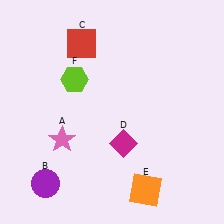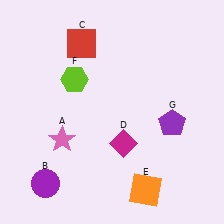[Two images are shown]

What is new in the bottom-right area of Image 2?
A purple pentagon (G) was added in the bottom-right area of Image 2.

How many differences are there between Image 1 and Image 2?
There is 1 difference between the two images.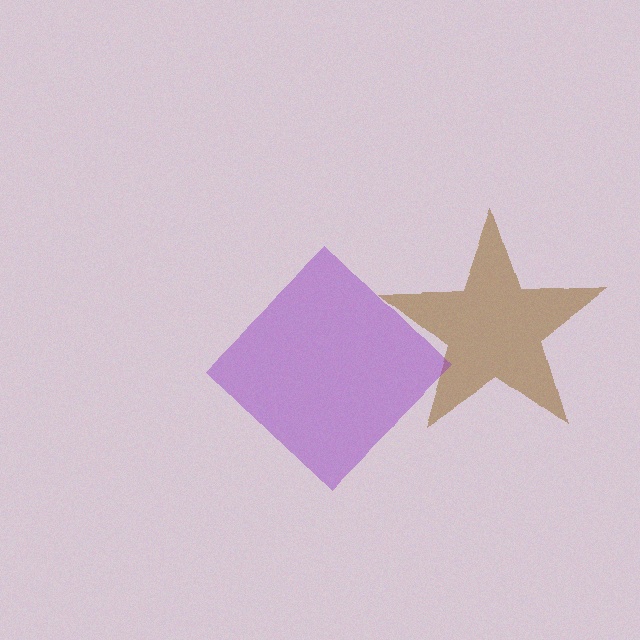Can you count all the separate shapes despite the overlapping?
Yes, there are 2 separate shapes.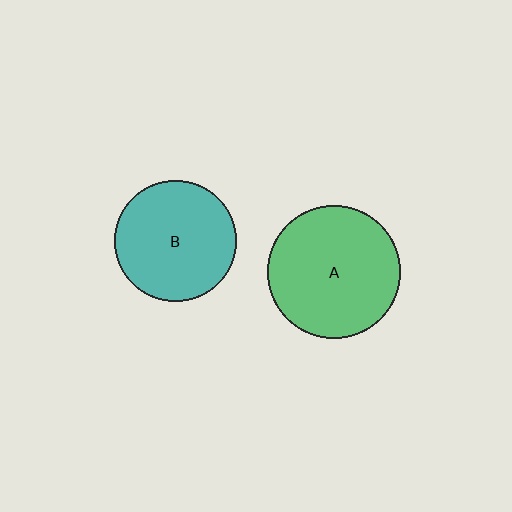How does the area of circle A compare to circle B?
Approximately 1.2 times.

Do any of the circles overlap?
No, none of the circles overlap.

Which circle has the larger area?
Circle A (green).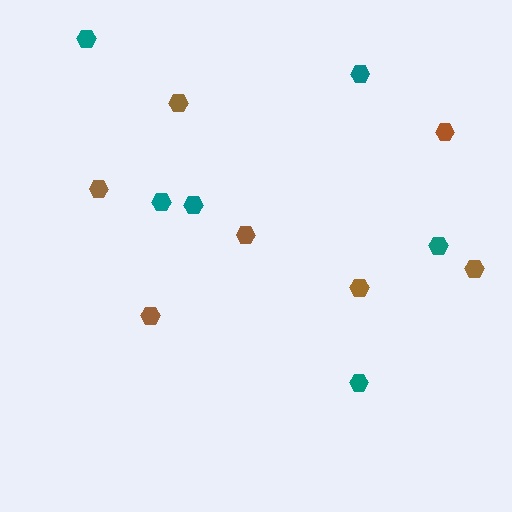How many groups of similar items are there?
There are 2 groups: one group of brown hexagons (7) and one group of teal hexagons (6).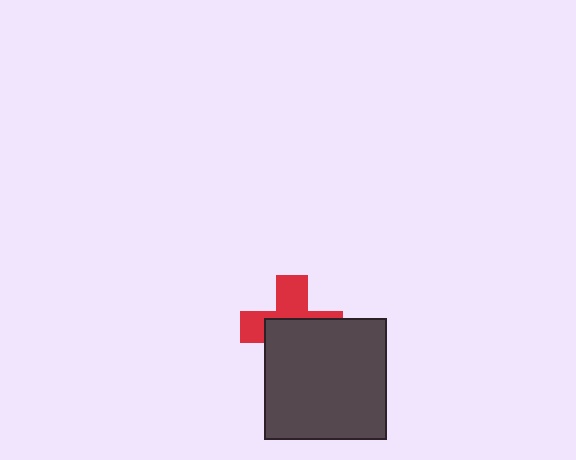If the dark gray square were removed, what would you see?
You would see the complete red cross.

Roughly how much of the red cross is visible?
A small part of it is visible (roughly 43%).